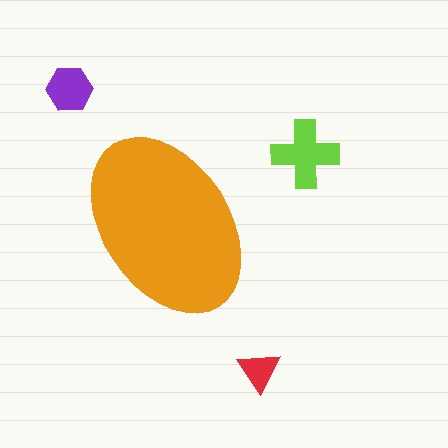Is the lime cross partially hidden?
No, the lime cross is fully visible.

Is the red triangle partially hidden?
No, the red triangle is fully visible.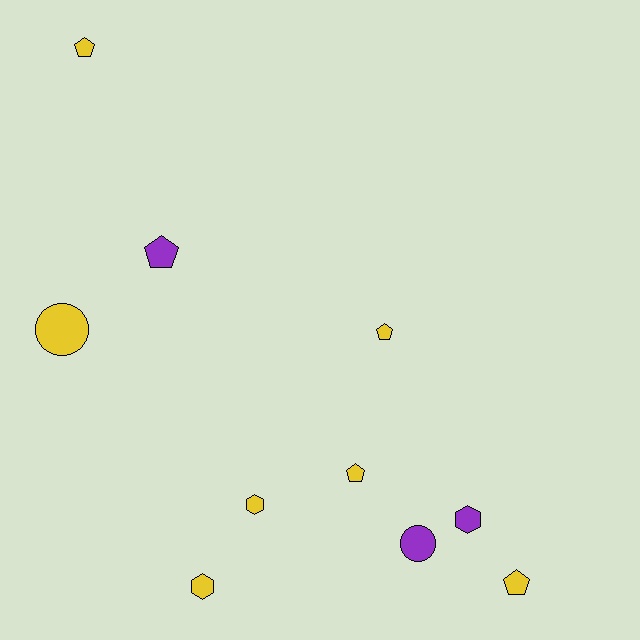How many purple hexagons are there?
There is 1 purple hexagon.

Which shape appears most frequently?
Pentagon, with 5 objects.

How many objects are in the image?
There are 10 objects.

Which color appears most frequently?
Yellow, with 7 objects.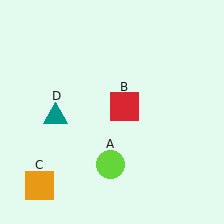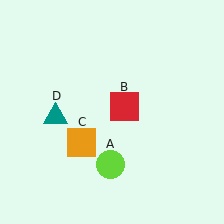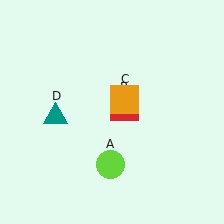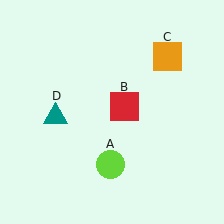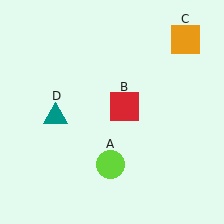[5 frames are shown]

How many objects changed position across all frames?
1 object changed position: orange square (object C).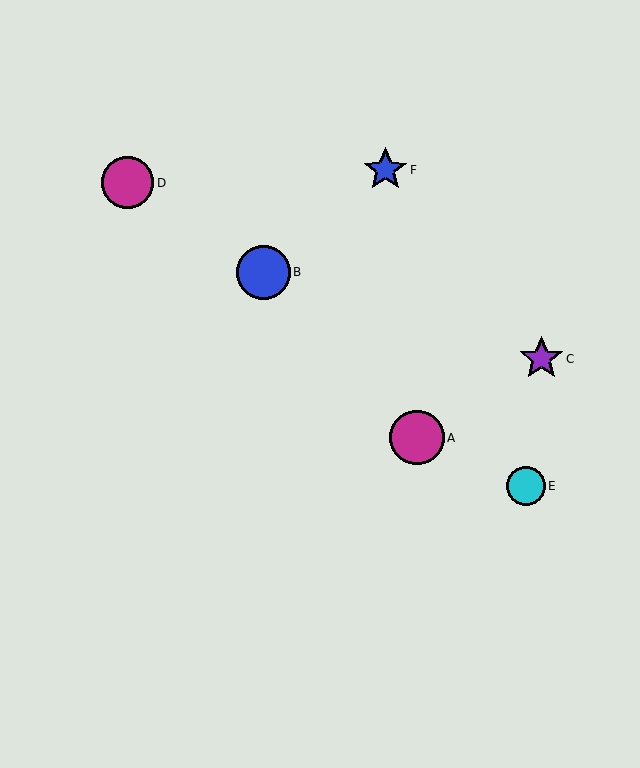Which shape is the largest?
The magenta circle (labeled A) is the largest.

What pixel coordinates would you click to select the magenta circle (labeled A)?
Click at (417, 438) to select the magenta circle A.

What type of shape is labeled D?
Shape D is a magenta circle.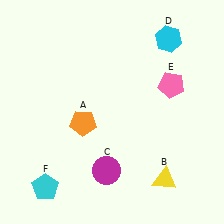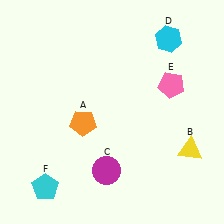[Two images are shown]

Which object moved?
The yellow triangle (B) moved up.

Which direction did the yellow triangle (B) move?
The yellow triangle (B) moved up.